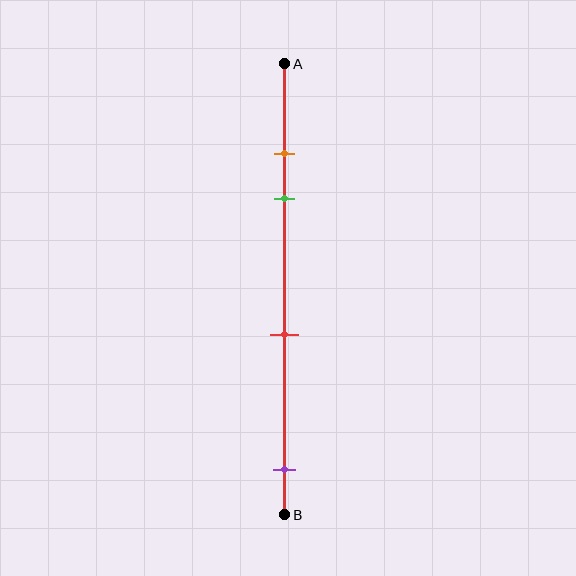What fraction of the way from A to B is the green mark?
The green mark is approximately 30% (0.3) of the way from A to B.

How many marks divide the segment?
There are 4 marks dividing the segment.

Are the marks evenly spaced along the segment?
No, the marks are not evenly spaced.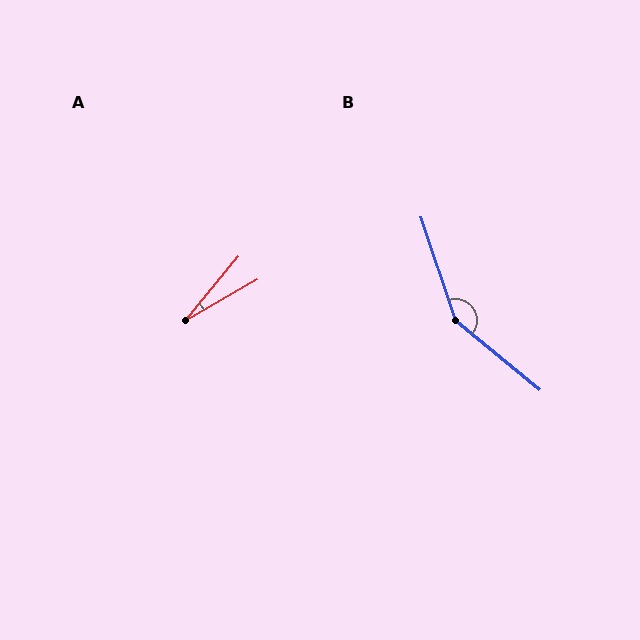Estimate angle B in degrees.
Approximately 148 degrees.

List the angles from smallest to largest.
A (20°), B (148°).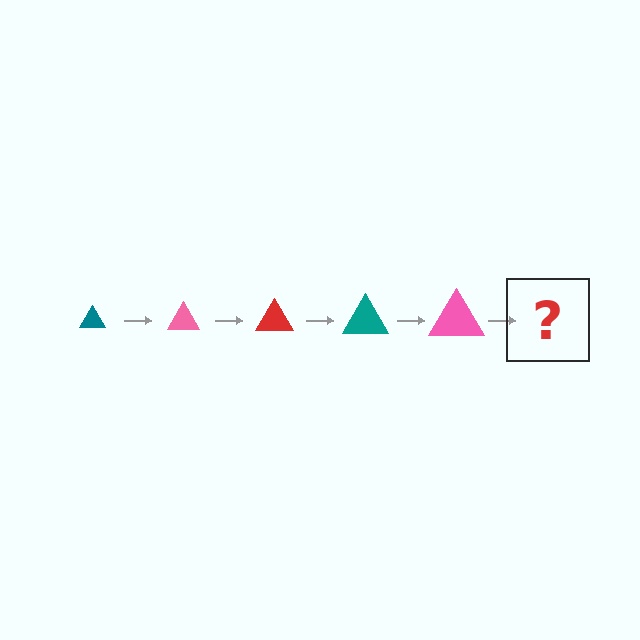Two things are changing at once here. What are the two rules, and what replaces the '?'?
The two rules are that the triangle grows larger each step and the color cycles through teal, pink, and red. The '?' should be a red triangle, larger than the previous one.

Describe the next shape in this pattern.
It should be a red triangle, larger than the previous one.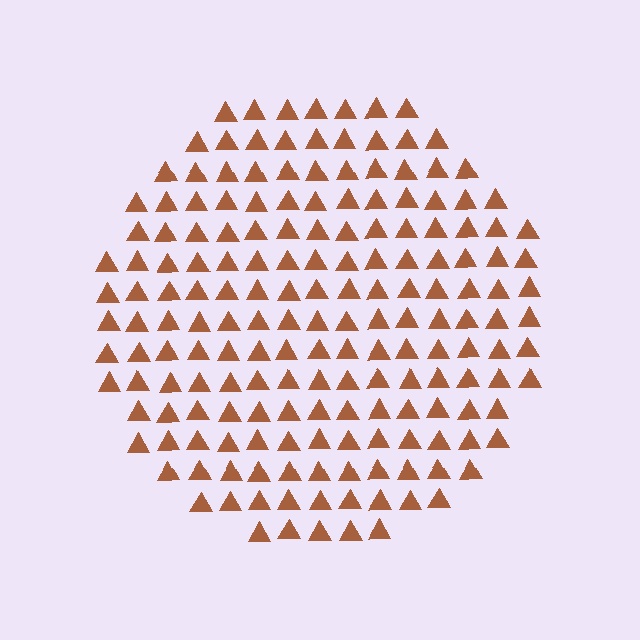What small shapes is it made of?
It is made of small triangles.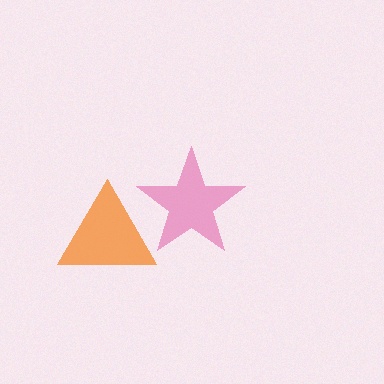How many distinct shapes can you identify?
There are 2 distinct shapes: an orange triangle, a pink star.